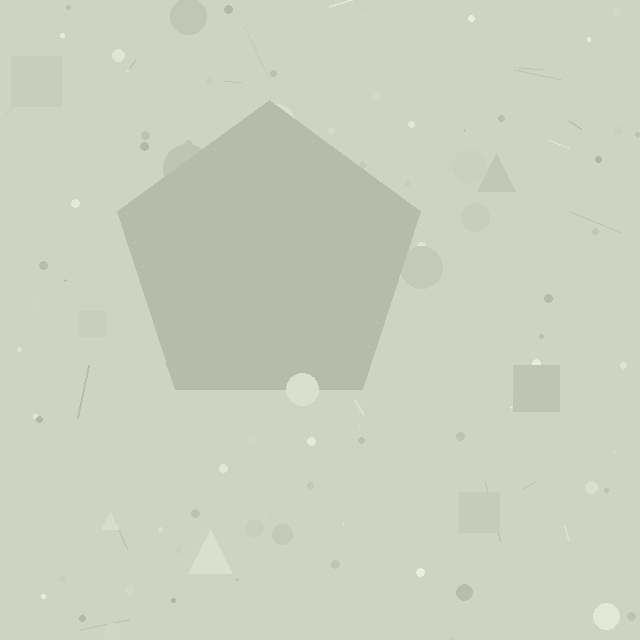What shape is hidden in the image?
A pentagon is hidden in the image.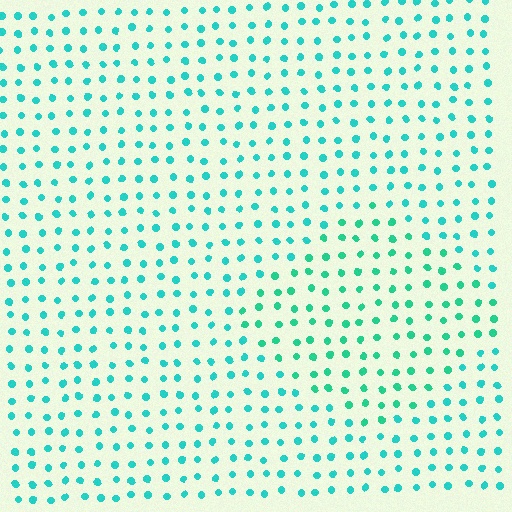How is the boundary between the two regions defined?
The boundary is defined purely by a slight shift in hue (about 19 degrees). Spacing, size, and orientation are identical on both sides.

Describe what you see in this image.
The image is filled with small cyan elements in a uniform arrangement. A diamond-shaped region is visible where the elements are tinted to a slightly different hue, forming a subtle color boundary.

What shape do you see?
I see a diamond.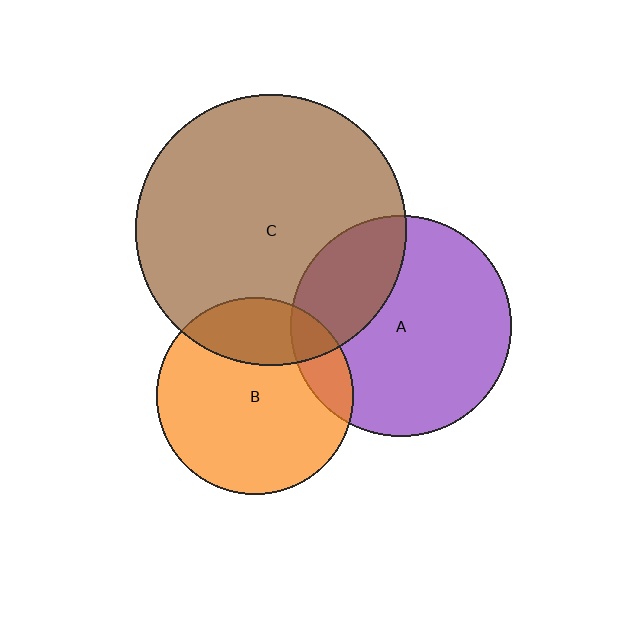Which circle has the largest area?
Circle C (brown).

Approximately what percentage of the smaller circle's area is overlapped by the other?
Approximately 30%.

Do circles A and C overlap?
Yes.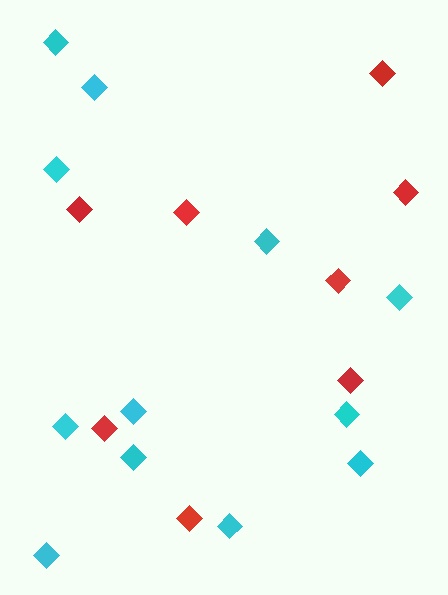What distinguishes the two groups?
There are 2 groups: one group of cyan diamonds (12) and one group of red diamonds (8).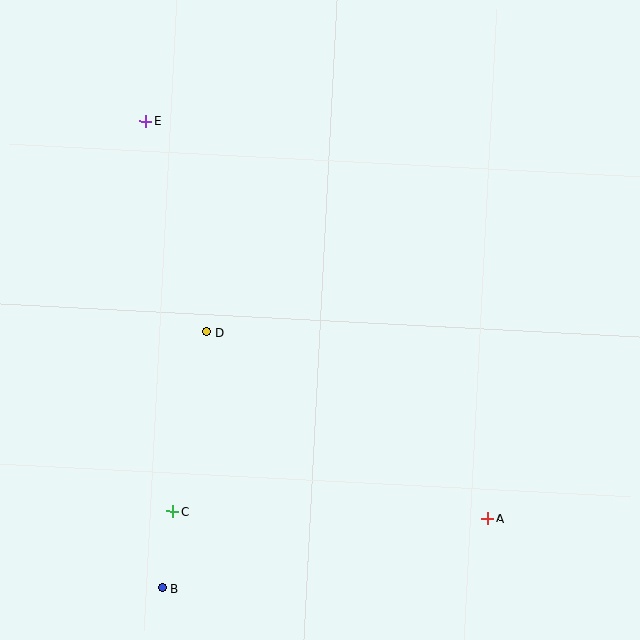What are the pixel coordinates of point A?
Point A is at (488, 518).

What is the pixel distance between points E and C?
The distance between E and C is 391 pixels.